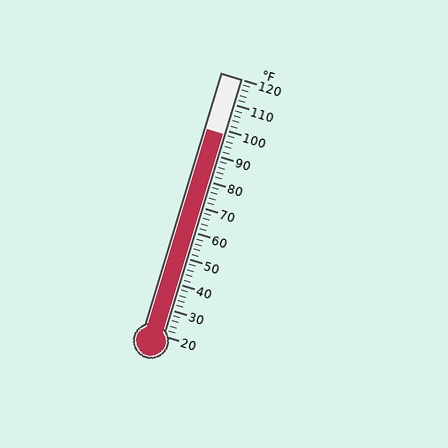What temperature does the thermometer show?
The thermometer shows approximately 98°F.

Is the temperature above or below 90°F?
The temperature is above 90°F.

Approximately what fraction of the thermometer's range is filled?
The thermometer is filled to approximately 80% of its range.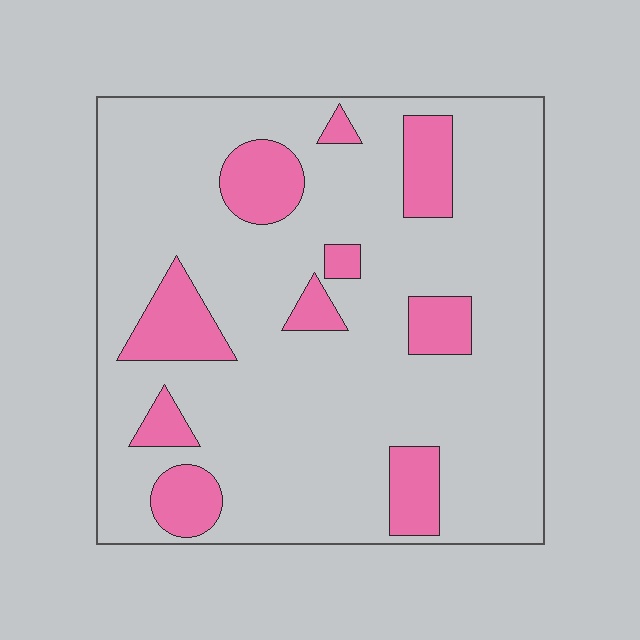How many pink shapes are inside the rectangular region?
10.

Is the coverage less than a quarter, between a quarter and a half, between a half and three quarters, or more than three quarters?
Less than a quarter.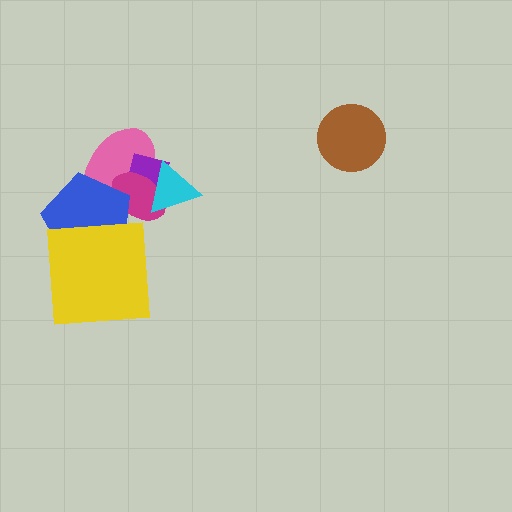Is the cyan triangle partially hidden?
No, no other shape covers it.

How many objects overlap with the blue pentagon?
3 objects overlap with the blue pentagon.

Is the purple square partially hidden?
Yes, it is partially covered by another shape.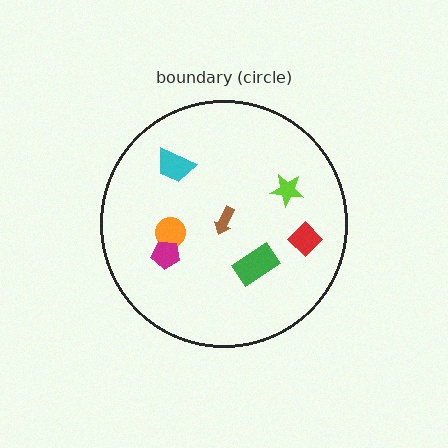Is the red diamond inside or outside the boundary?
Inside.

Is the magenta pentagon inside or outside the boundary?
Inside.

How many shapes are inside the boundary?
7 inside, 0 outside.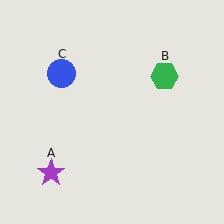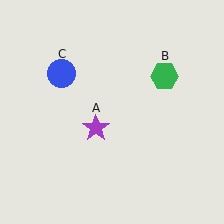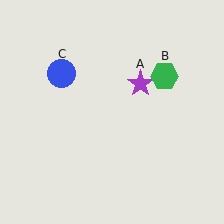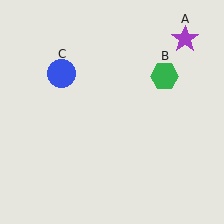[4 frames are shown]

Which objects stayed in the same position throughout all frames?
Green hexagon (object B) and blue circle (object C) remained stationary.